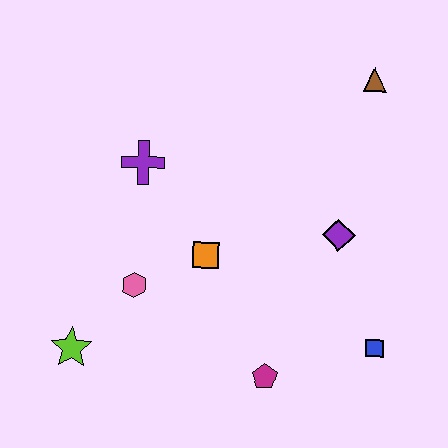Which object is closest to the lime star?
The pink hexagon is closest to the lime star.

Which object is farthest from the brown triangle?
The lime star is farthest from the brown triangle.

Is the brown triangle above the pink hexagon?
Yes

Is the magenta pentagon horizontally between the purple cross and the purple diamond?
Yes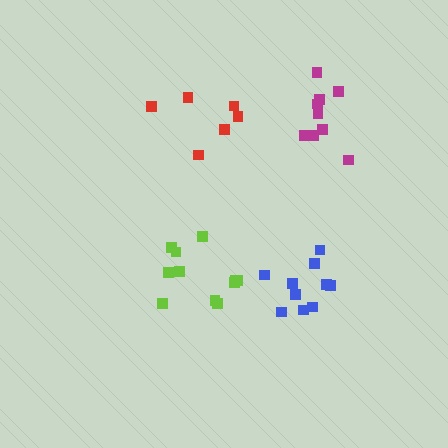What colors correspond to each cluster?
The clusters are colored: lime, blue, magenta, red.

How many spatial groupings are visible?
There are 4 spatial groupings.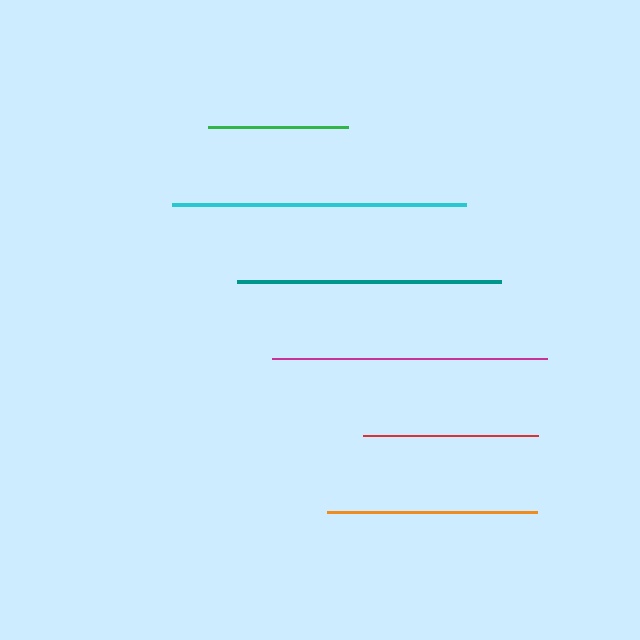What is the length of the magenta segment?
The magenta segment is approximately 275 pixels long.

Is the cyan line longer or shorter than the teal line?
The cyan line is longer than the teal line.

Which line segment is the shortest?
The green line is the shortest at approximately 140 pixels.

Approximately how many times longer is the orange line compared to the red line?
The orange line is approximately 1.2 times the length of the red line.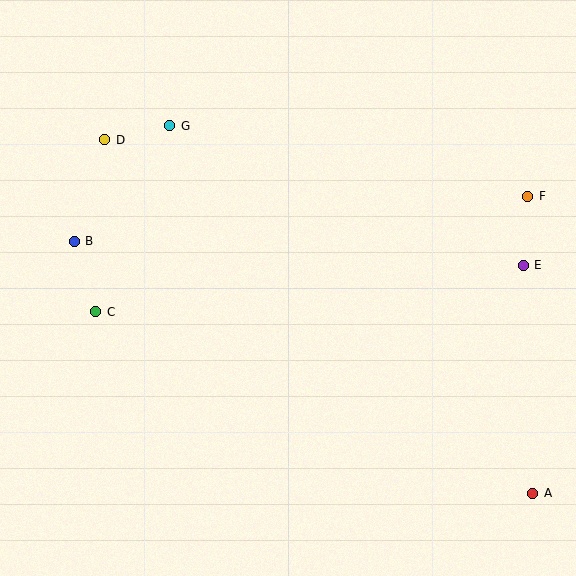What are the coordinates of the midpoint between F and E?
The midpoint between F and E is at (526, 231).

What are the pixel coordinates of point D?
Point D is at (105, 140).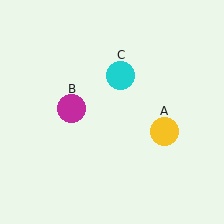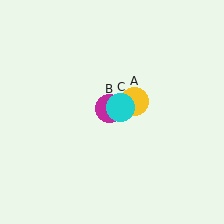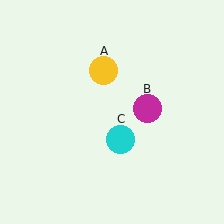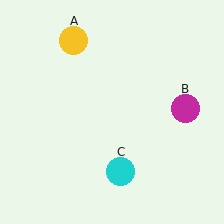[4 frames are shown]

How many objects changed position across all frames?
3 objects changed position: yellow circle (object A), magenta circle (object B), cyan circle (object C).